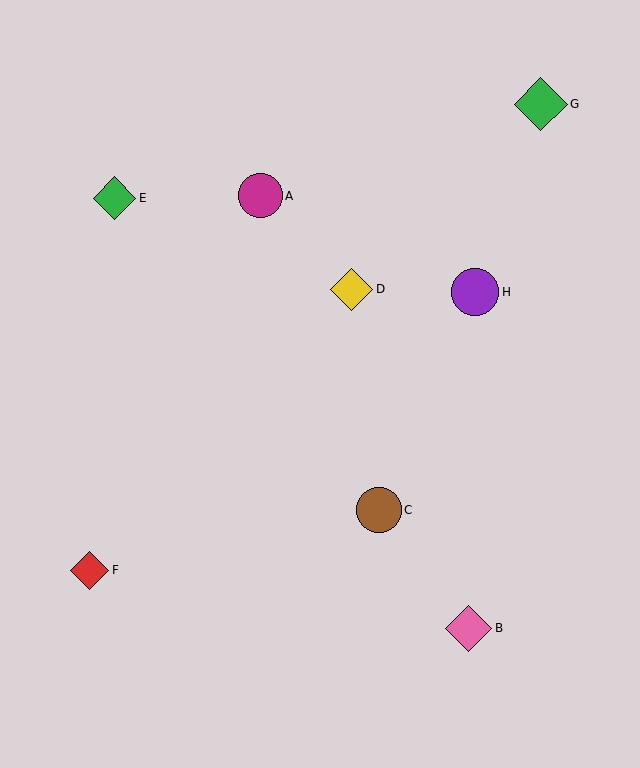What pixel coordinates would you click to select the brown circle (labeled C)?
Click at (379, 510) to select the brown circle C.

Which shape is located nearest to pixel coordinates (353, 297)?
The yellow diamond (labeled D) at (352, 289) is nearest to that location.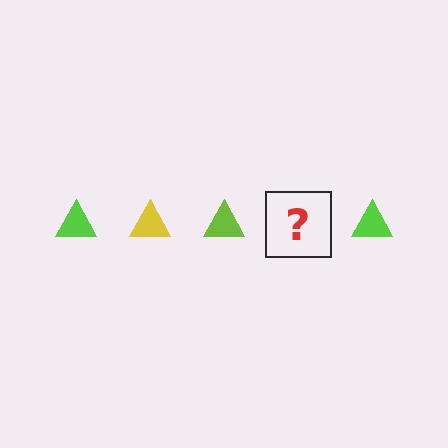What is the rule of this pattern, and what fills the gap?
The rule is that the pattern cycles through lime, yellow triangles. The gap should be filled with a yellow triangle.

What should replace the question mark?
The question mark should be replaced with a yellow triangle.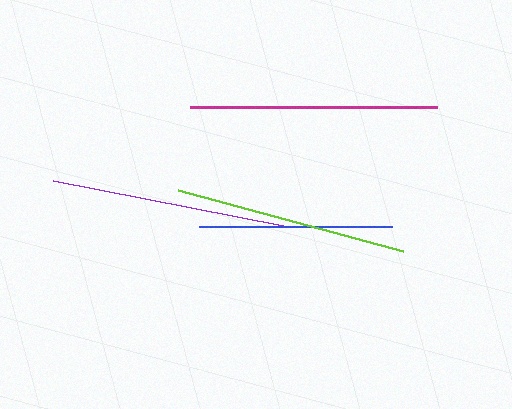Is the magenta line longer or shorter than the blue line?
The magenta line is longer than the blue line.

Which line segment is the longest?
The magenta line is the longest at approximately 247 pixels.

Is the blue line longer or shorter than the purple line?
The purple line is longer than the blue line.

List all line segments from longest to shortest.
From longest to shortest: magenta, purple, lime, blue.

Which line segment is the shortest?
The blue line is the shortest at approximately 193 pixels.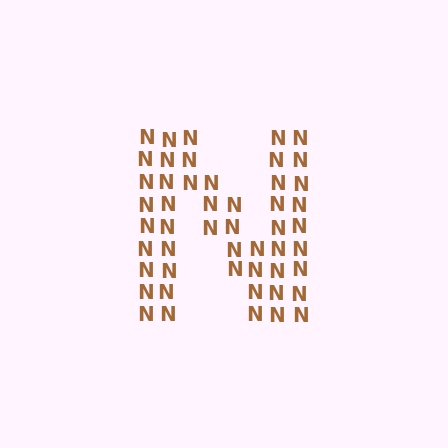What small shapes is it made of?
It is made of small letter N's.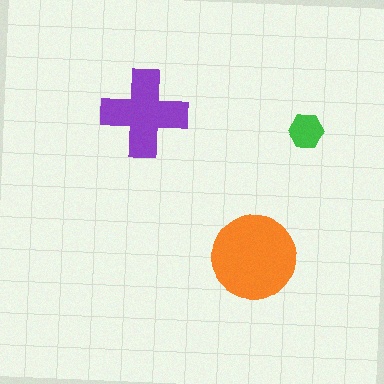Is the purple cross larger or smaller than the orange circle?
Smaller.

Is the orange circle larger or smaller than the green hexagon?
Larger.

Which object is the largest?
The orange circle.